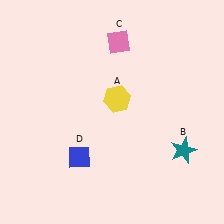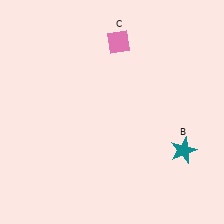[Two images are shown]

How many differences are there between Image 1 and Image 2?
There are 2 differences between the two images.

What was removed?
The blue diamond (D), the yellow hexagon (A) were removed in Image 2.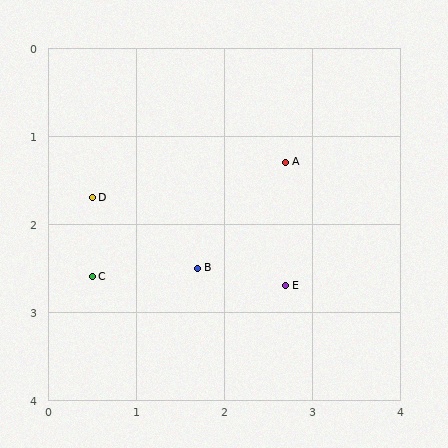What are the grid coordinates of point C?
Point C is at approximately (0.5, 2.6).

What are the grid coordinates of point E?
Point E is at approximately (2.7, 2.7).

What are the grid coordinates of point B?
Point B is at approximately (1.7, 2.5).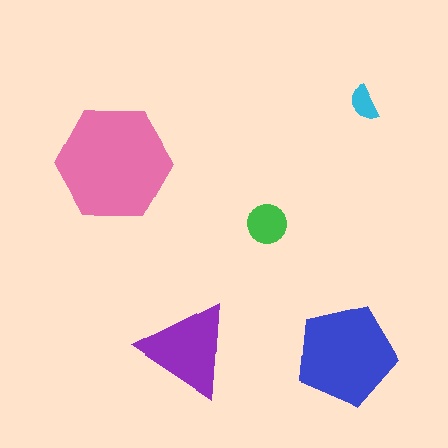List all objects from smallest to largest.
The cyan semicircle, the green circle, the purple triangle, the blue pentagon, the pink hexagon.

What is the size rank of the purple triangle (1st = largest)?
3rd.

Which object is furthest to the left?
The pink hexagon is leftmost.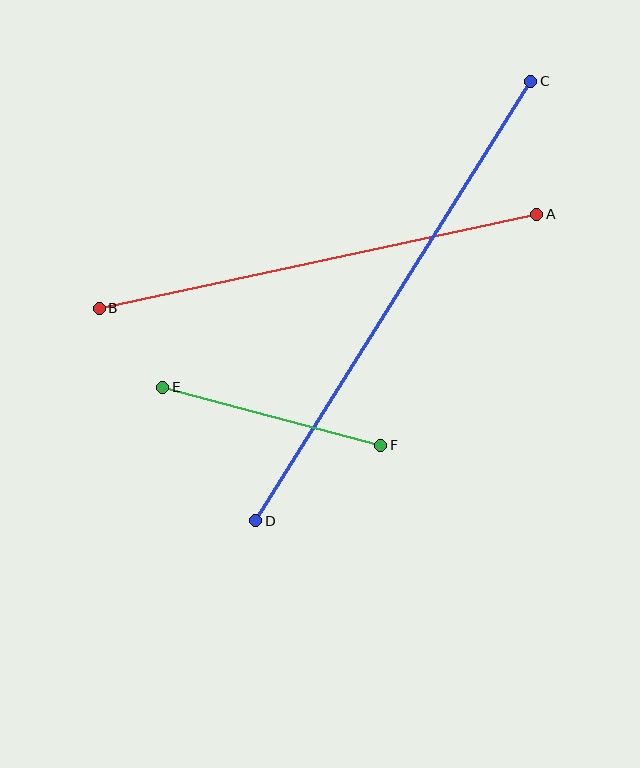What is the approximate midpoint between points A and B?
The midpoint is at approximately (318, 261) pixels.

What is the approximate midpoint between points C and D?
The midpoint is at approximately (393, 301) pixels.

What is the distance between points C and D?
The distance is approximately 518 pixels.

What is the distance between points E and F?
The distance is approximately 226 pixels.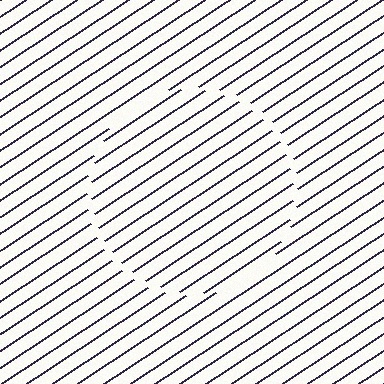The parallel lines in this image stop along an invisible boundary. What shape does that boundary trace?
An illusory circle. The interior of the shape contains the same grating, shifted by half a period — the contour is defined by the phase discontinuity where line-ends from the inner and outer gratings abut.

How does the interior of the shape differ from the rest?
The interior of the shape contains the same grating, shifted by half a period — the contour is defined by the phase discontinuity where line-ends from the inner and outer gratings abut.